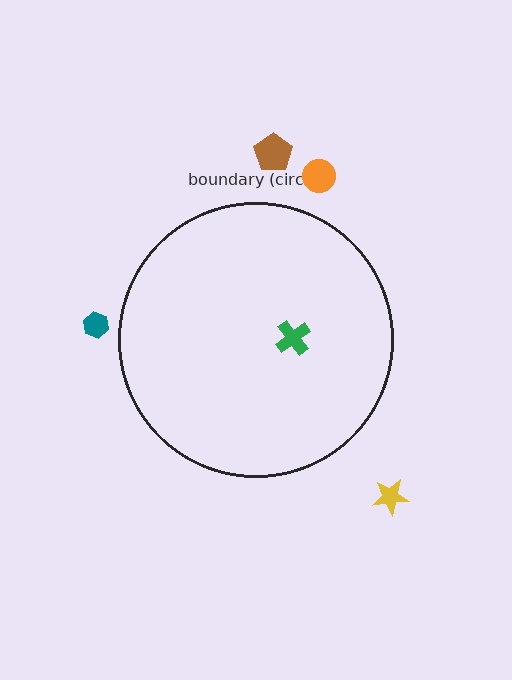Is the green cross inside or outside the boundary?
Inside.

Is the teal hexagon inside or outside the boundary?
Outside.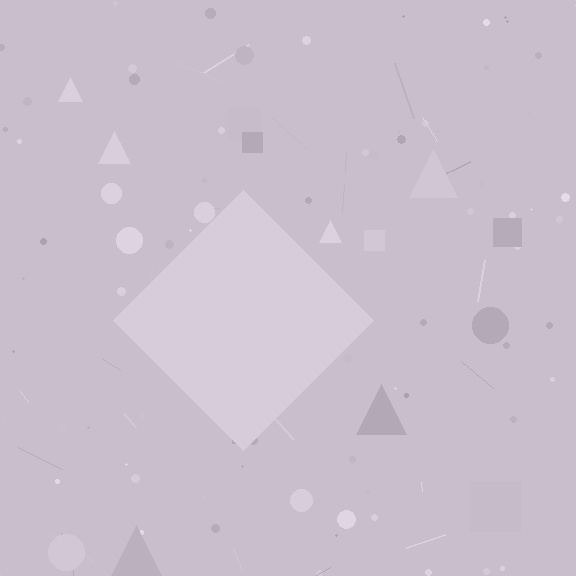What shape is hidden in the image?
A diamond is hidden in the image.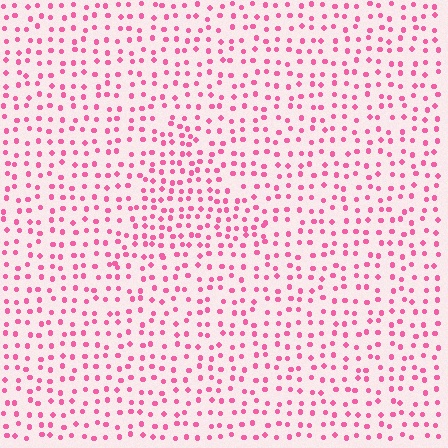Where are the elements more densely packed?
The elements are more densely packed inside the triangle boundary.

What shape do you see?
I see a triangle.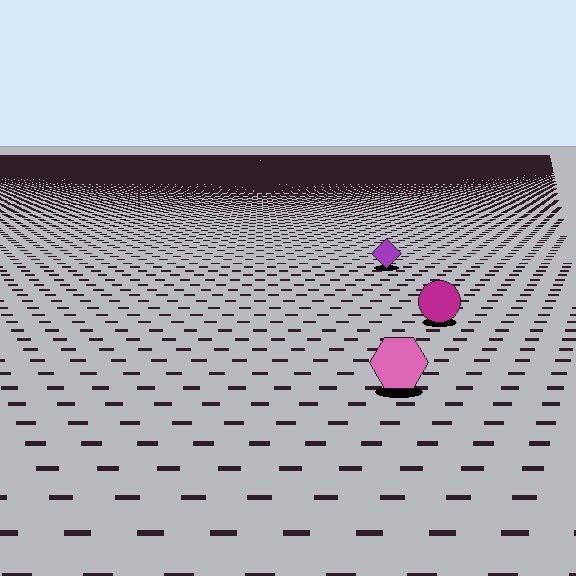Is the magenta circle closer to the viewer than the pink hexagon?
No. The pink hexagon is closer — you can tell from the texture gradient: the ground texture is coarser near it.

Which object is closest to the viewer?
The pink hexagon is closest. The texture marks near it are larger and more spread out.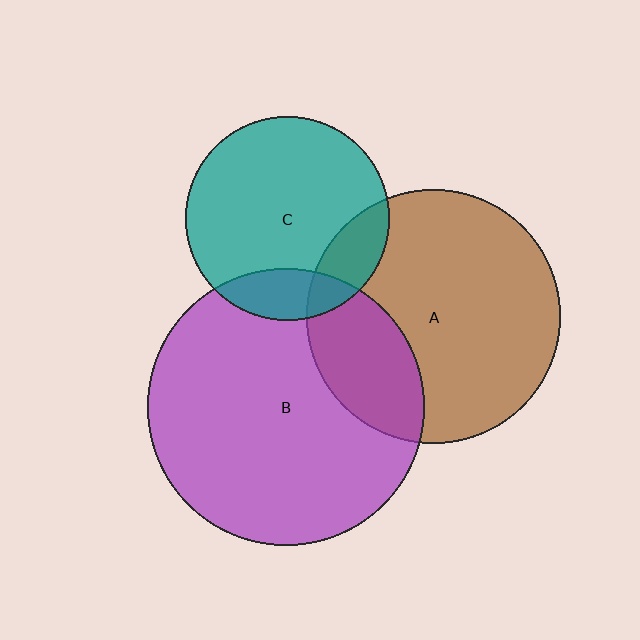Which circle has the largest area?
Circle B (purple).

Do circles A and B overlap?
Yes.